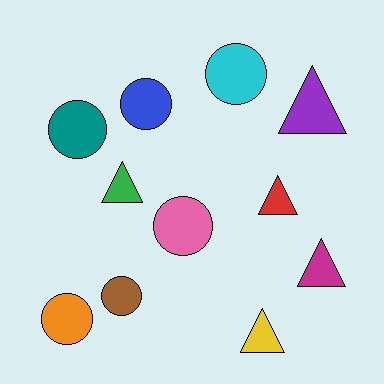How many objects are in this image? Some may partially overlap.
There are 11 objects.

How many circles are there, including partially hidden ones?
There are 6 circles.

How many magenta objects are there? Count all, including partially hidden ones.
There is 1 magenta object.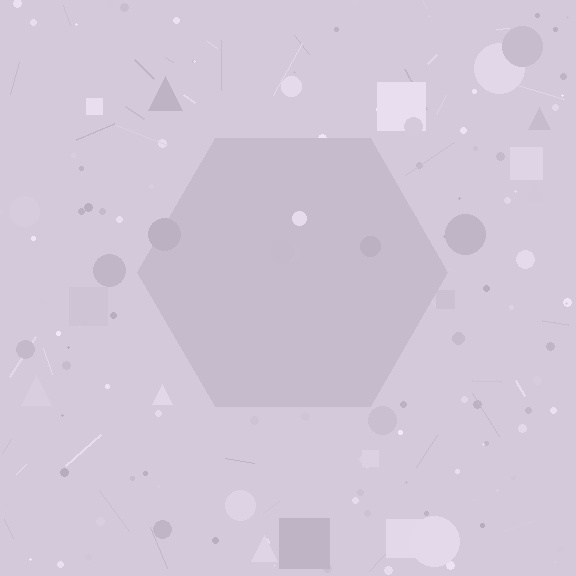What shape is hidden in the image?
A hexagon is hidden in the image.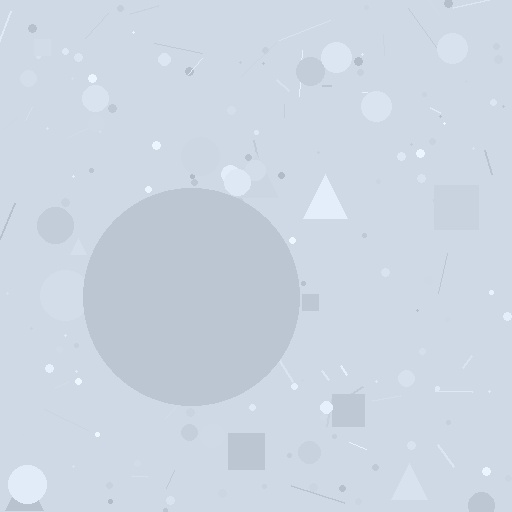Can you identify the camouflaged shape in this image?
The camouflaged shape is a circle.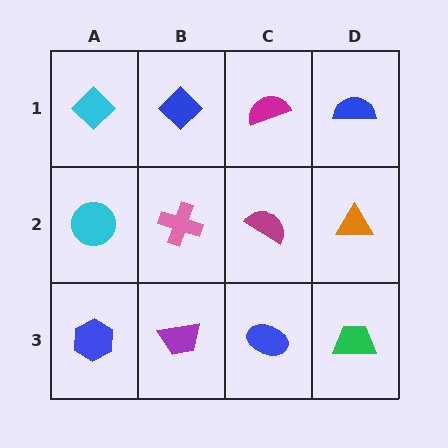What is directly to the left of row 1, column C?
A blue diamond.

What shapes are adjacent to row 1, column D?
An orange triangle (row 2, column D), a magenta semicircle (row 1, column C).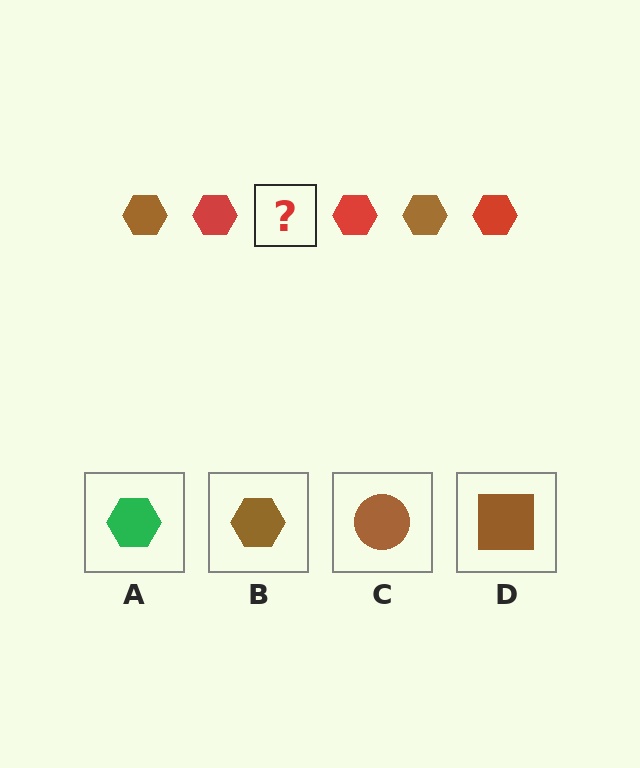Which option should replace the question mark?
Option B.